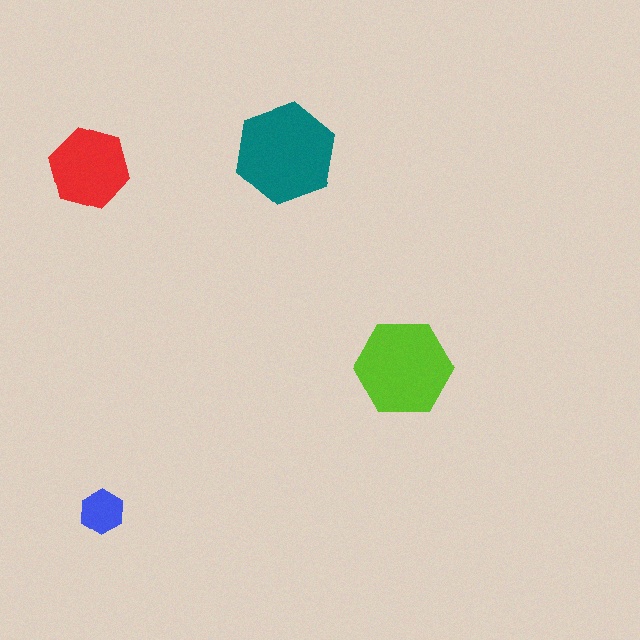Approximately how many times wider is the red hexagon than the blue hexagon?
About 2 times wider.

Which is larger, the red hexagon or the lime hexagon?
The lime one.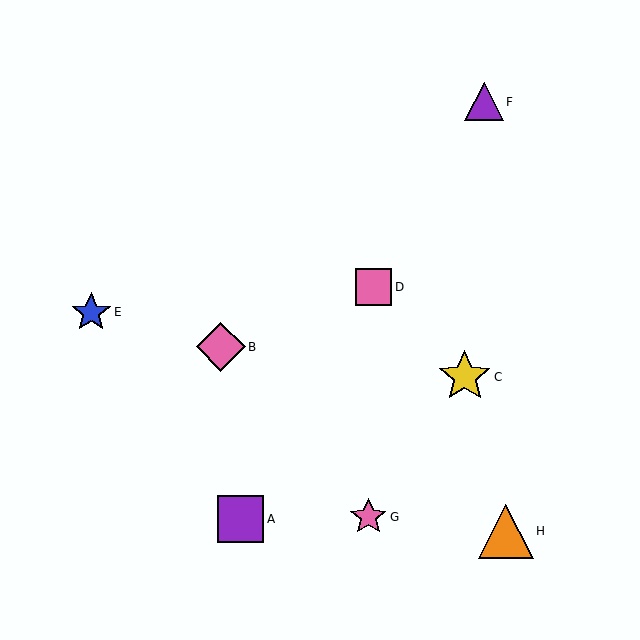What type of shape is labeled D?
Shape D is a pink square.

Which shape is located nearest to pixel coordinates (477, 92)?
The purple triangle (labeled F) at (484, 102) is nearest to that location.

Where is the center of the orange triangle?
The center of the orange triangle is at (506, 531).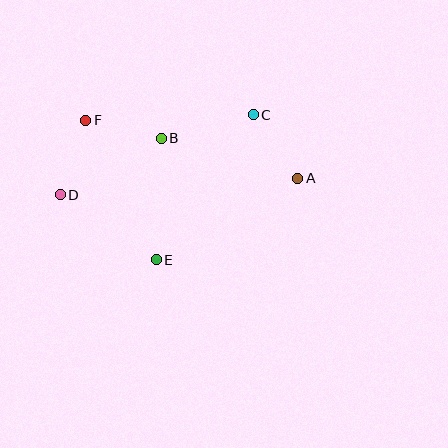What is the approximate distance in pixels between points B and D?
The distance between B and D is approximately 116 pixels.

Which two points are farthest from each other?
Points A and D are farthest from each other.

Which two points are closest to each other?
Points A and C are closest to each other.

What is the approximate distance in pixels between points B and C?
The distance between B and C is approximately 95 pixels.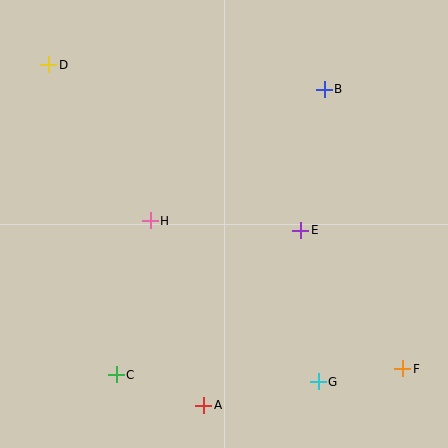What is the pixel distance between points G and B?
The distance between G and B is 293 pixels.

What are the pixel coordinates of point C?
Point C is at (116, 375).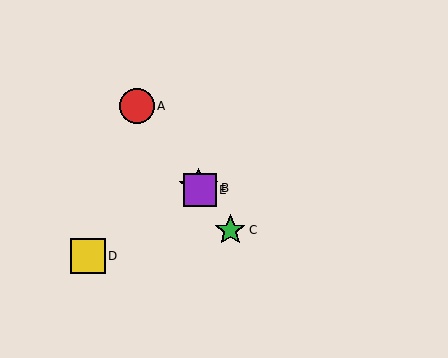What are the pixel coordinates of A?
Object A is at (137, 106).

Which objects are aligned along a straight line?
Objects A, B, C, E are aligned along a straight line.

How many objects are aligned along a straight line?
4 objects (A, B, C, E) are aligned along a straight line.